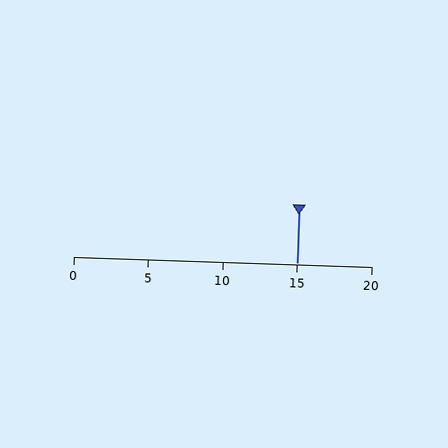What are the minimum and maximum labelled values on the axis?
The axis runs from 0 to 20.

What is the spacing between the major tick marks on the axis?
The major ticks are spaced 5 apart.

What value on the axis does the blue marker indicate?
The marker indicates approximately 15.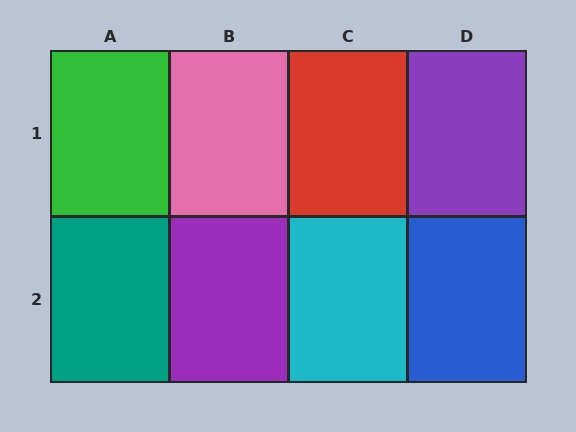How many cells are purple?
2 cells are purple.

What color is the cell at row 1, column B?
Pink.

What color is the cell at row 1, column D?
Purple.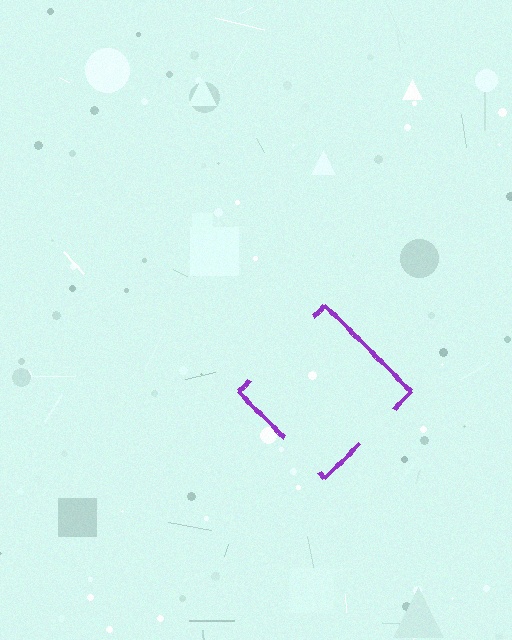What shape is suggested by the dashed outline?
The dashed outline suggests a diamond.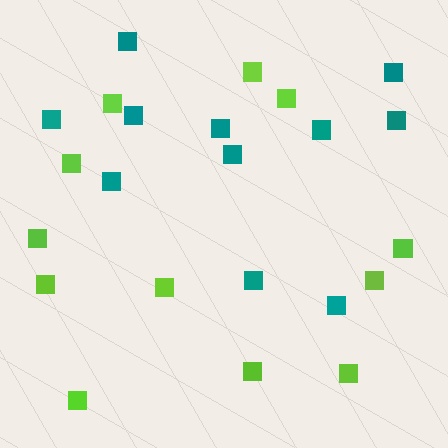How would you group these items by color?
There are 2 groups: one group of lime squares (12) and one group of teal squares (11).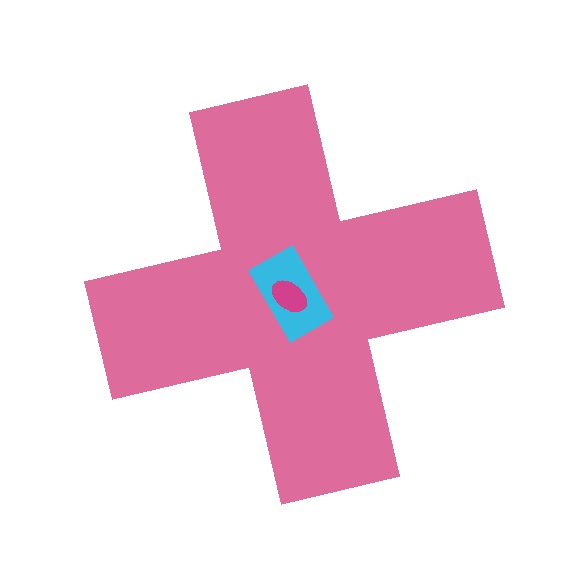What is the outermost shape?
The pink cross.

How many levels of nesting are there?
3.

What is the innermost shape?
The magenta ellipse.